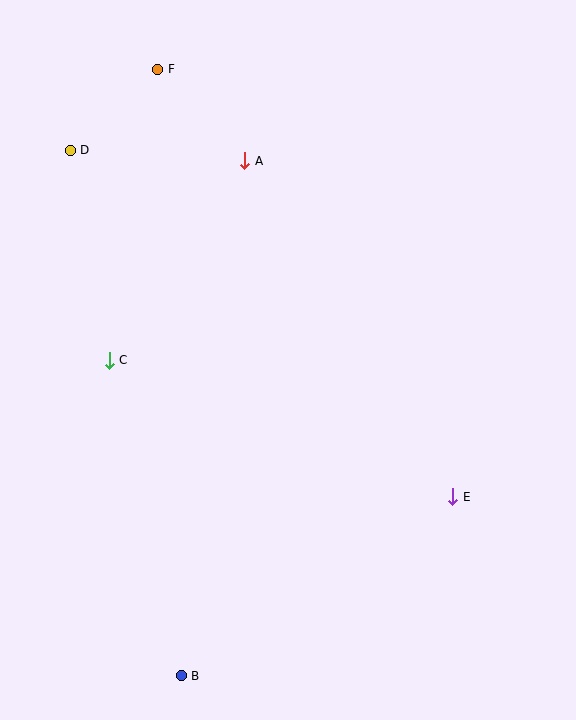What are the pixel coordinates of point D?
Point D is at (70, 150).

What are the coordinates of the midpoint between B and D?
The midpoint between B and D is at (126, 413).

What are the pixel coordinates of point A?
Point A is at (245, 161).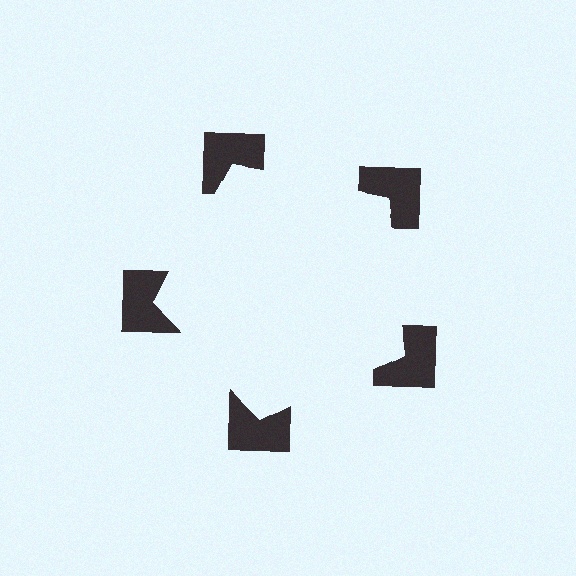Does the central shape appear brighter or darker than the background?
It typically appears slightly brighter than the background, even though no actual brightness change is drawn.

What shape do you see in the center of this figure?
An illusory pentagon — its edges are inferred from the aligned wedge cuts in the notched squares, not physically drawn.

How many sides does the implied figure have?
5 sides.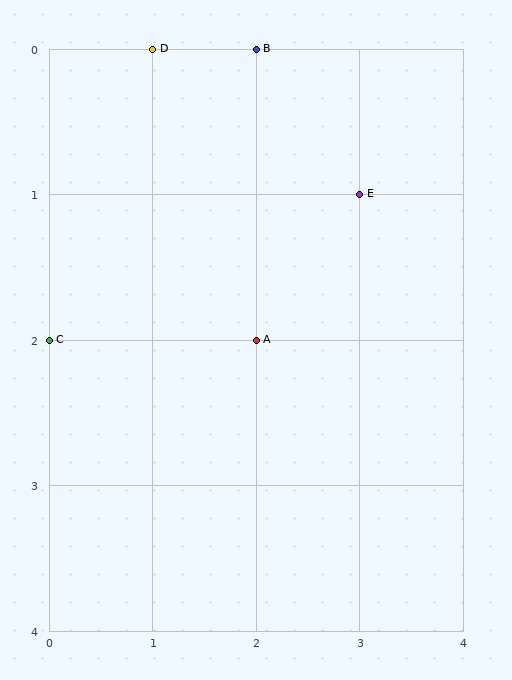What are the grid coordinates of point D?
Point D is at grid coordinates (1, 0).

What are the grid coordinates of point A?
Point A is at grid coordinates (2, 2).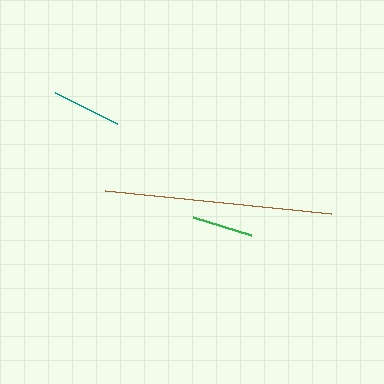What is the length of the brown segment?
The brown segment is approximately 227 pixels long.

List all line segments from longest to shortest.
From longest to shortest: brown, teal, green.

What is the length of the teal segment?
The teal segment is approximately 69 pixels long.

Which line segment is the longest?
The brown line is the longest at approximately 227 pixels.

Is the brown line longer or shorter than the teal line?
The brown line is longer than the teal line.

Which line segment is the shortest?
The green line is the shortest at approximately 61 pixels.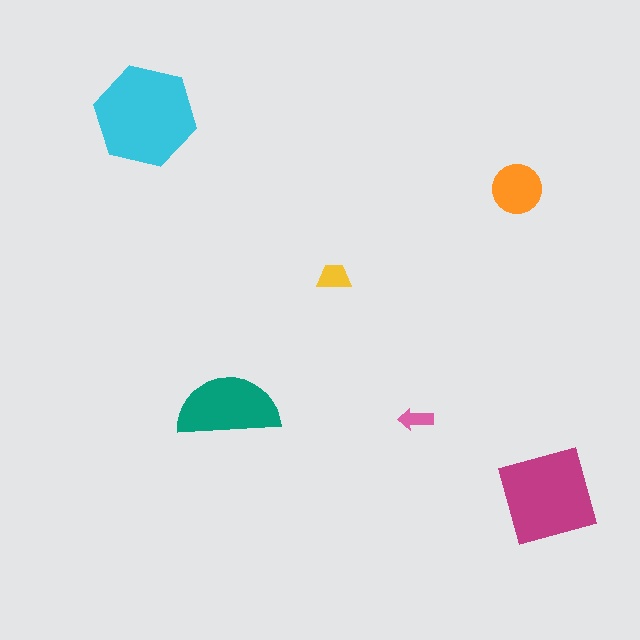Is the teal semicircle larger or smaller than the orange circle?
Larger.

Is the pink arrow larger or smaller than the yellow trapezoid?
Smaller.